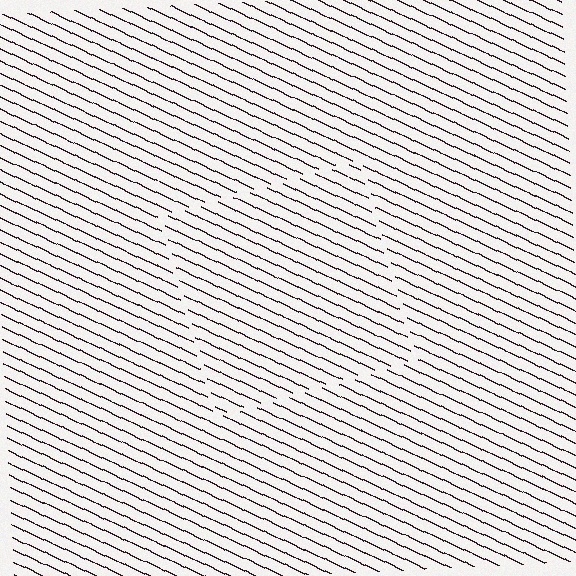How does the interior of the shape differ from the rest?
The interior of the shape contains the same grating, shifted by half a period — the contour is defined by the phase discontinuity where line-ends from the inner and outer gratings abut.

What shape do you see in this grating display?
An illusory square. The interior of the shape contains the same grating, shifted by half a period — the contour is defined by the phase discontinuity where line-ends from the inner and outer gratings abut.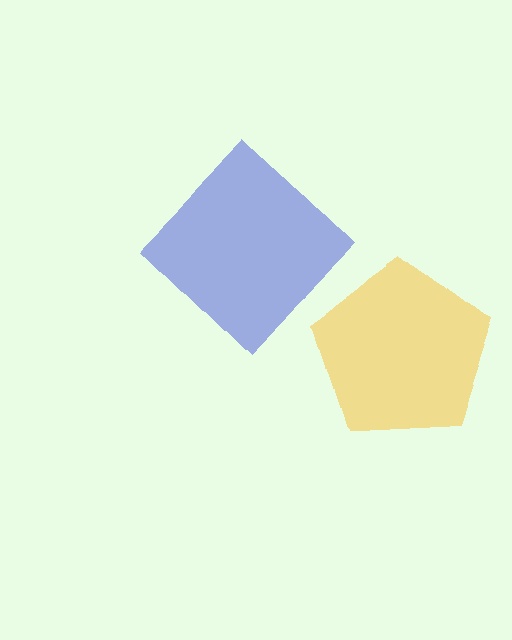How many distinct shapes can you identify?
There are 2 distinct shapes: a blue diamond, a yellow pentagon.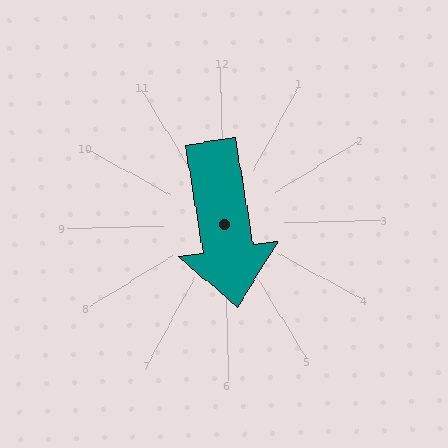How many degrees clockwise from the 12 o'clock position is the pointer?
Approximately 172 degrees.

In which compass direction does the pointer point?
South.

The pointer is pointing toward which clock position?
Roughly 6 o'clock.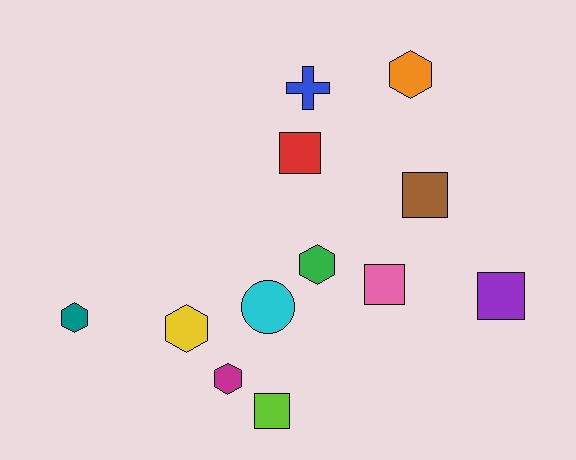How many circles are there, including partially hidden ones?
There is 1 circle.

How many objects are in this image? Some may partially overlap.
There are 12 objects.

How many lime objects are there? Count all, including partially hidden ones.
There is 1 lime object.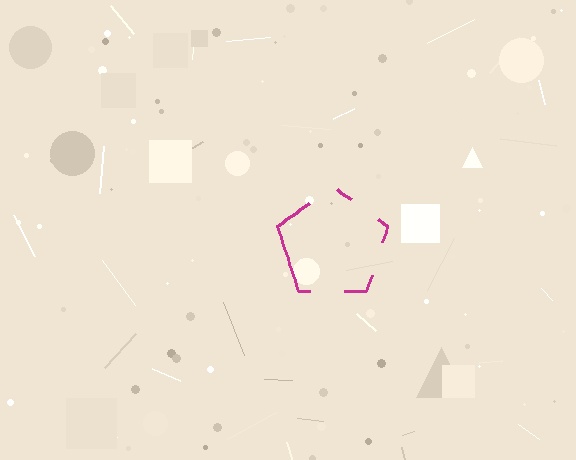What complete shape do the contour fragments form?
The contour fragments form a pentagon.